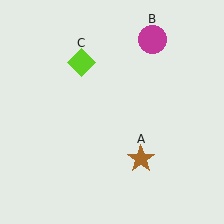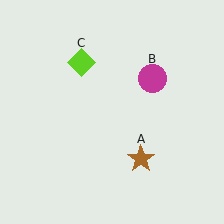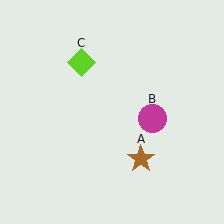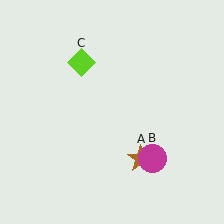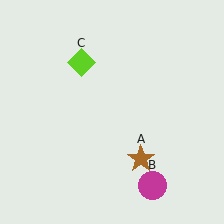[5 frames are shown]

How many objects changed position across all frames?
1 object changed position: magenta circle (object B).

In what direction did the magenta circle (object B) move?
The magenta circle (object B) moved down.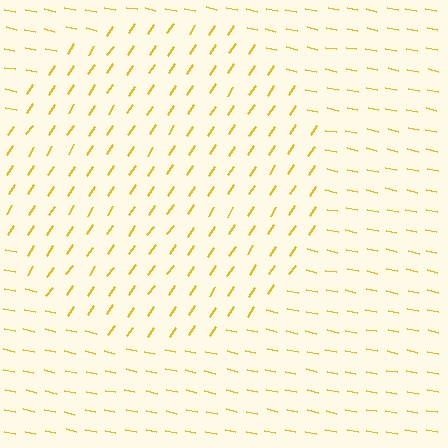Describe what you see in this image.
The image is filled with small yellow line segments. A circle region in the image has lines oriented differently from the surrounding lines, creating a visible texture boundary.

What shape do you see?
I see a circle.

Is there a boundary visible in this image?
Yes, there is a texture boundary formed by a change in line orientation.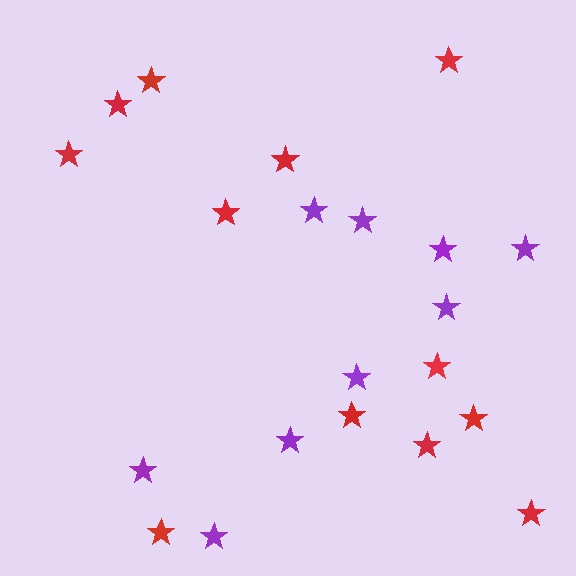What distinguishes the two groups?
There are 2 groups: one group of red stars (12) and one group of purple stars (9).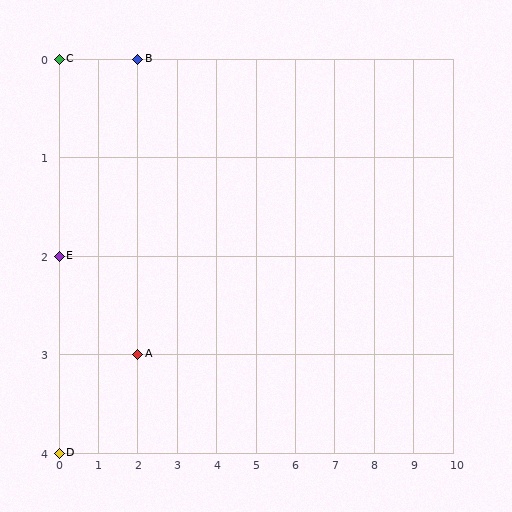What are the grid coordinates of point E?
Point E is at grid coordinates (0, 2).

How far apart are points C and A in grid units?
Points C and A are 2 columns and 3 rows apart (about 3.6 grid units diagonally).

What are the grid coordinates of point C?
Point C is at grid coordinates (0, 0).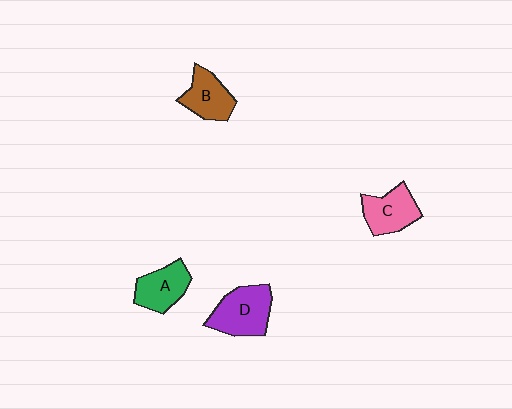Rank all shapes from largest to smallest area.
From largest to smallest: D (purple), C (pink), A (green), B (brown).